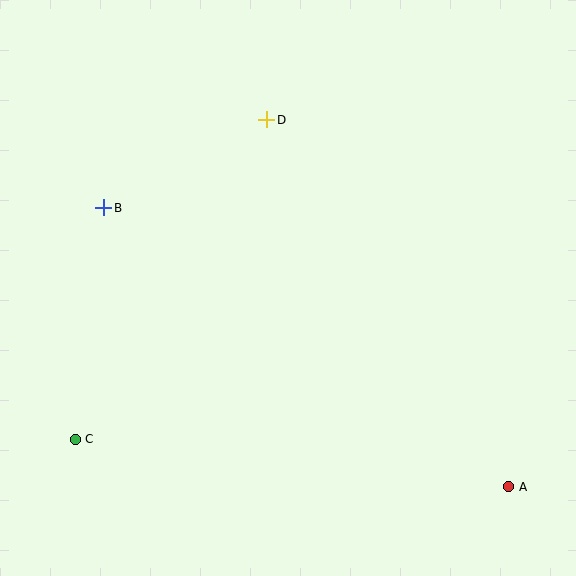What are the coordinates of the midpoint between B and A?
The midpoint between B and A is at (306, 347).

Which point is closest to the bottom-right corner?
Point A is closest to the bottom-right corner.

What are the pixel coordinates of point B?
Point B is at (104, 208).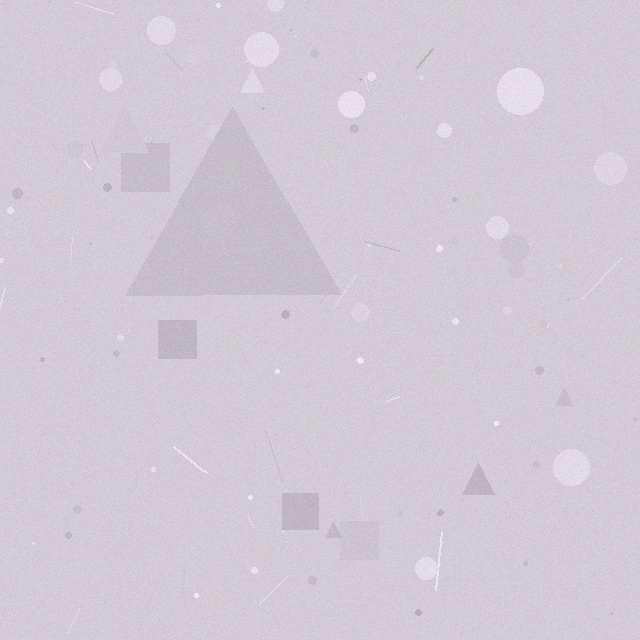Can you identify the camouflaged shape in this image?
The camouflaged shape is a triangle.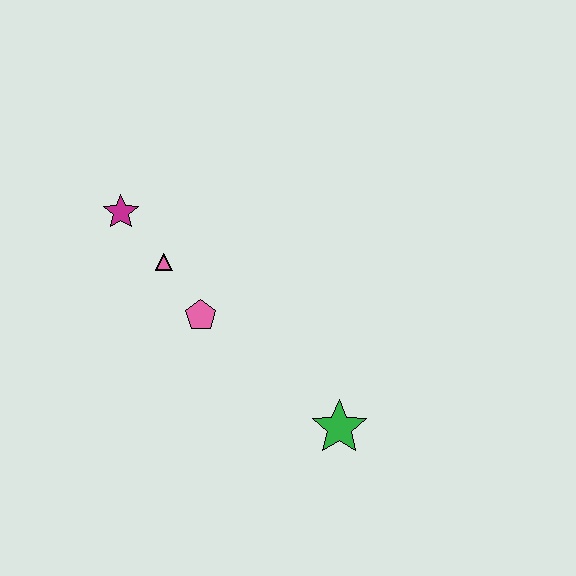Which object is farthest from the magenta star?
The green star is farthest from the magenta star.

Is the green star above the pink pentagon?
No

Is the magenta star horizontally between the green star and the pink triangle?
No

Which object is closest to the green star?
The pink pentagon is closest to the green star.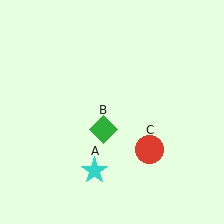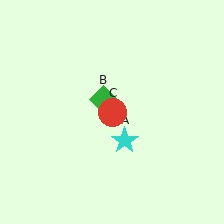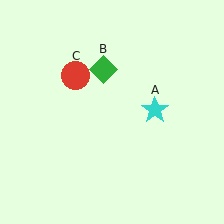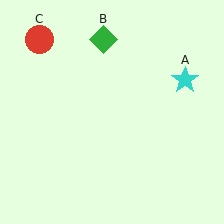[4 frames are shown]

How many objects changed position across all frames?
3 objects changed position: cyan star (object A), green diamond (object B), red circle (object C).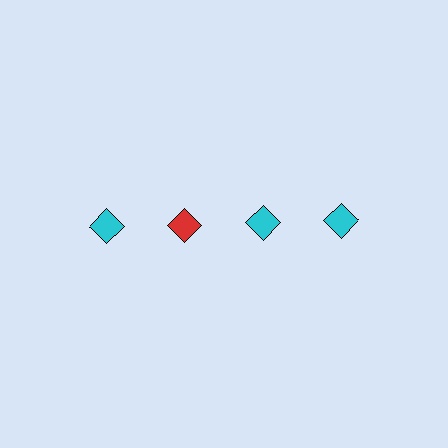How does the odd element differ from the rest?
It has a different color: red instead of cyan.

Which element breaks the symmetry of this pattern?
The red diamond in the top row, second from left column breaks the symmetry. All other shapes are cyan diamonds.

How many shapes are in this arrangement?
There are 4 shapes arranged in a grid pattern.